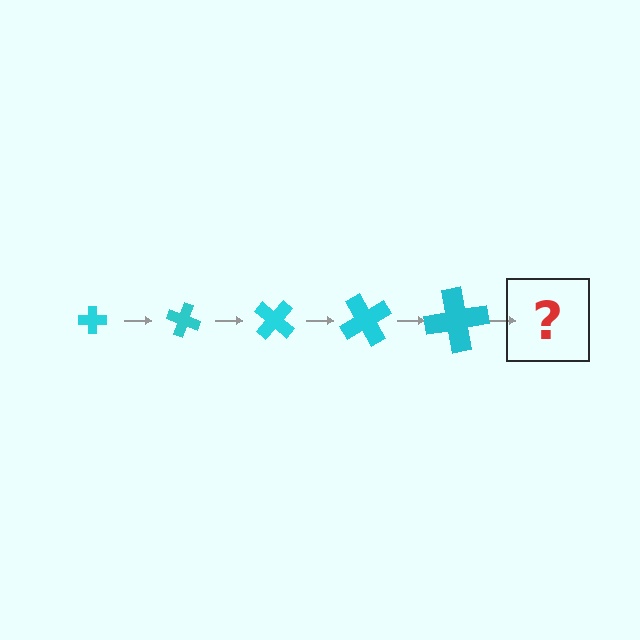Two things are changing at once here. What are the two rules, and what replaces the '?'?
The two rules are that the cross grows larger each step and it rotates 20 degrees each step. The '?' should be a cross, larger than the previous one and rotated 100 degrees from the start.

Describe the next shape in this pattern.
It should be a cross, larger than the previous one and rotated 100 degrees from the start.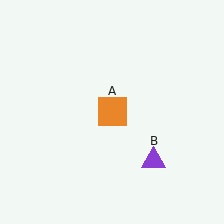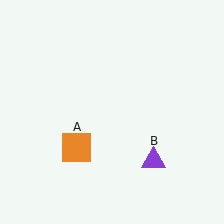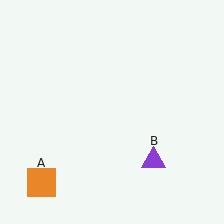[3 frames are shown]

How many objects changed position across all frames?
1 object changed position: orange square (object A).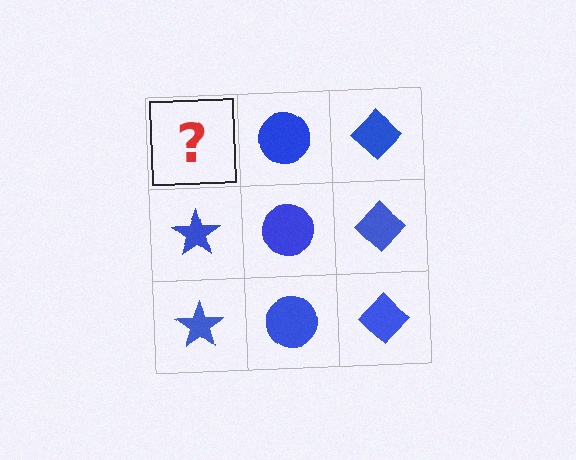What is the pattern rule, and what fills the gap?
The rule is that each column has a consistent shape. The gap should be filled with a blue star.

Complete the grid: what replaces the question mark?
The question mark should be replaced with a blue star.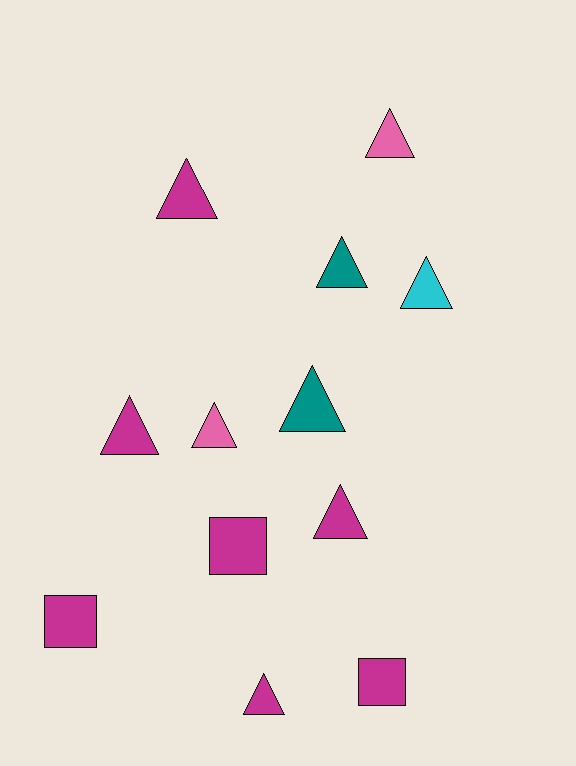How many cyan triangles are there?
There is 1 cyan triangle.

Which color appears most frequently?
Magenta, with 7 objects.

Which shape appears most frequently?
Triangle, with 9 objects.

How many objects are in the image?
There are 12 objects.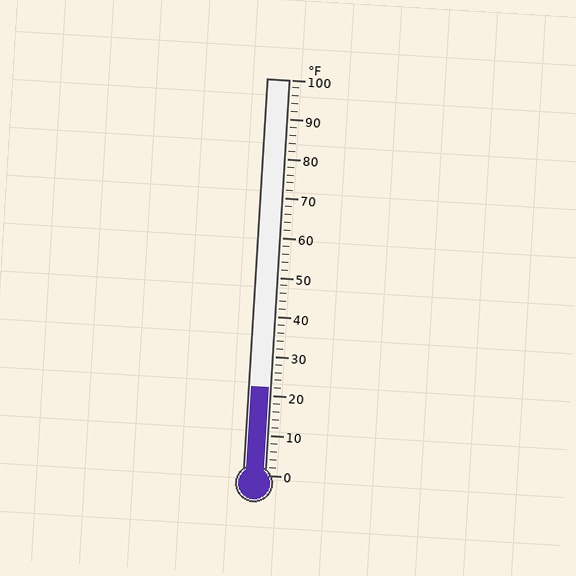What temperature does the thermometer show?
The thermometer shows approximately 22°F.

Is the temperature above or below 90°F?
The temperature is below 90°F.